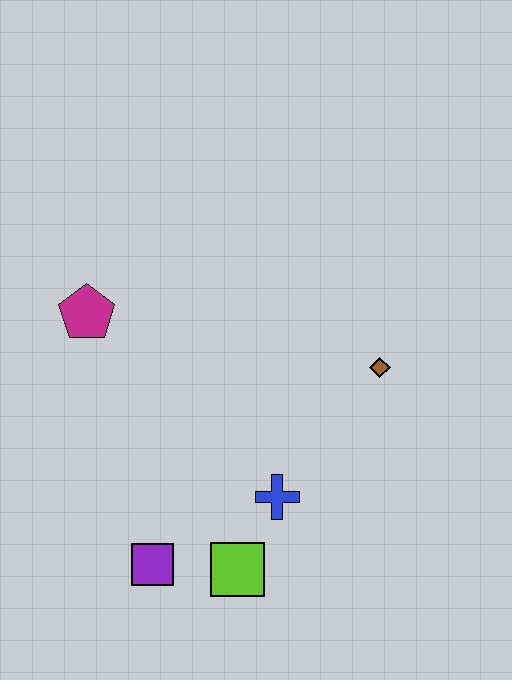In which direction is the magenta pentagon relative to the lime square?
The magenta pentagon is above the lime square.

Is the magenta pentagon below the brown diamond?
No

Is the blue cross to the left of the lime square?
No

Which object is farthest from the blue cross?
The magenta pentagon is farthest from the blue cross.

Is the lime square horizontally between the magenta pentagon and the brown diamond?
Yes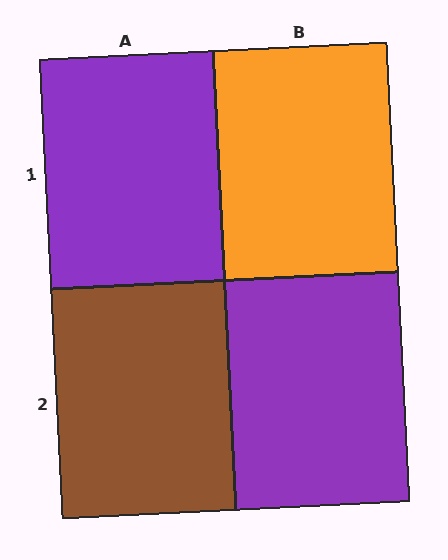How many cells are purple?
2 cells are purple.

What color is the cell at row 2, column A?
Brown.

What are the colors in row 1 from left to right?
Purple, orange.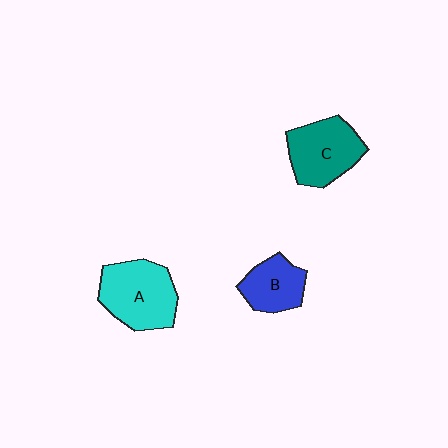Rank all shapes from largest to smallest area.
From largest to smallest: A (cyan), C (teal), B (blue).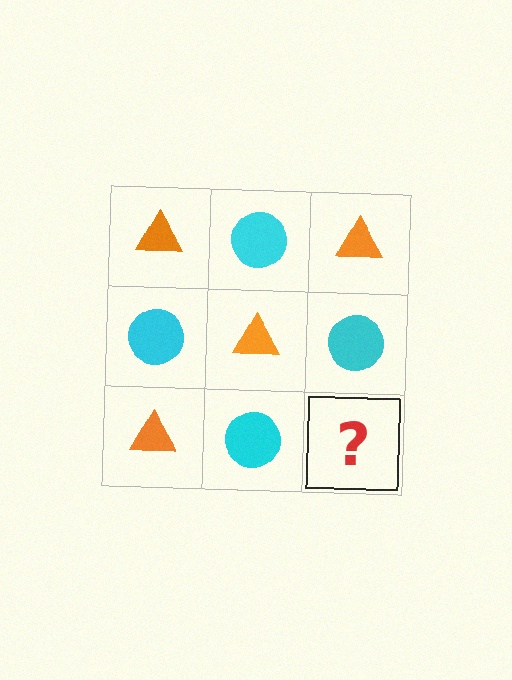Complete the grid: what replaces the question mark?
The question mark should be replaced with an orange triangle.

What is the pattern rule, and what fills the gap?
The rule is that it alternates orange triangle and cyan circle in a checkerboard pattern. The gap should be filled with an orange triangle.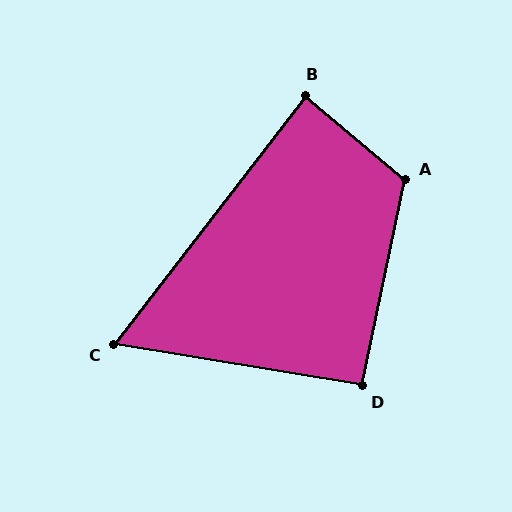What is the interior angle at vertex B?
Approximately 88 degrees (approximately right).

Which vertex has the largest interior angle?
A, at approximately 118 degrees.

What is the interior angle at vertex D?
Approximately 92 degrees (approximately right).